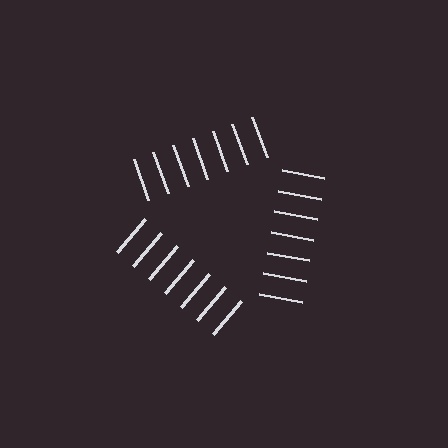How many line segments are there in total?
21 — 7 along each of the 3 edges.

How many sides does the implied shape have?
3 sides — the line-ends trace a triangle.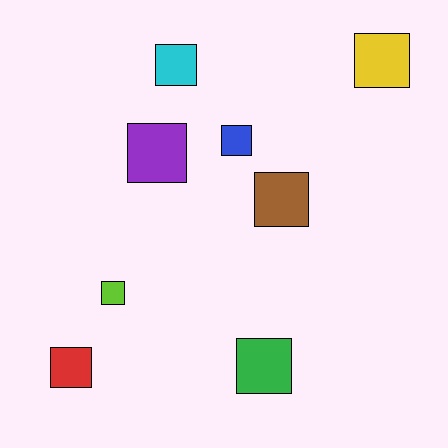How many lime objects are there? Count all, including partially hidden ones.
There is 1 lime object.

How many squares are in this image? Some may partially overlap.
There are 8 squares.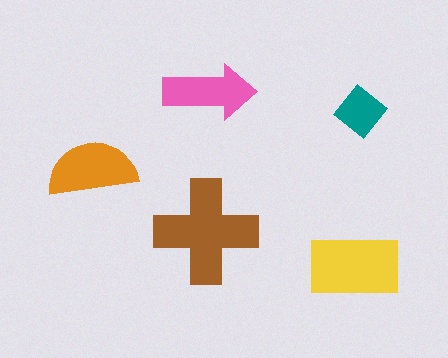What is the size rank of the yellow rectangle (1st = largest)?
2nd.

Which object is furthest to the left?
The orange semicircle is leftmost.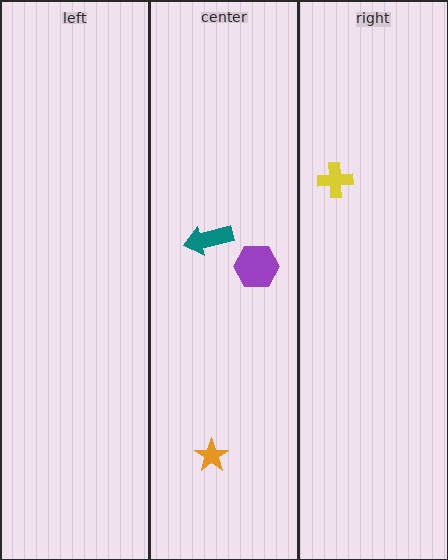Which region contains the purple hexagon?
The center region.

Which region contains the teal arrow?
The center region.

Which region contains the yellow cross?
The right region.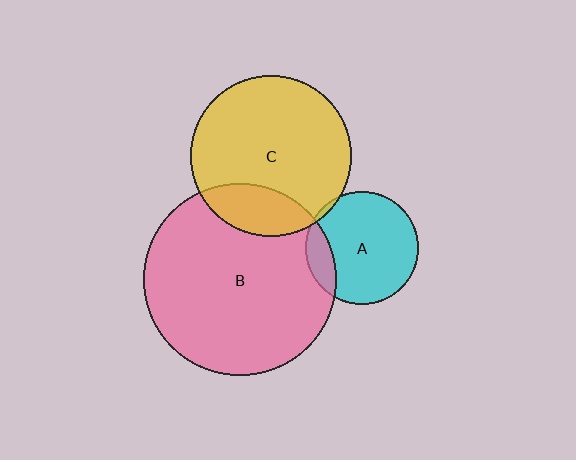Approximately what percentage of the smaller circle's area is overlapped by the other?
Approximately 15%.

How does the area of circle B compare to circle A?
Approximately 2.9 times.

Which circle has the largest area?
Circle B (pink).